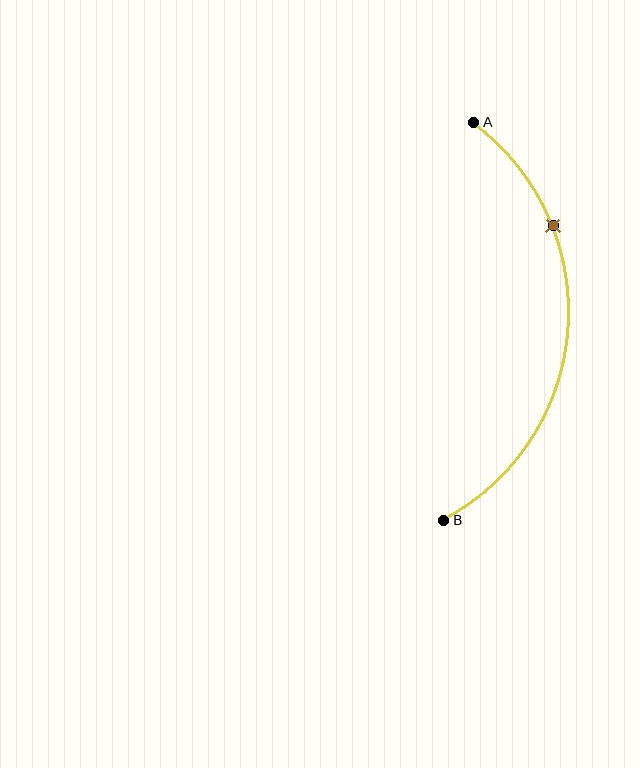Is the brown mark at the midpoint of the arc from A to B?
No. The brown mark lies on the arc but is closer to endpoint A. The arc midpoint would be at the point on the curve equidistant along the arc from both A and B.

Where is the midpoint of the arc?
The arc midpoint is the point on the curve farthest from the straight line joining A and B. It sits to the right of that line.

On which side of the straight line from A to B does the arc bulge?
The arc bulges to the right of the straight line connecting A and B.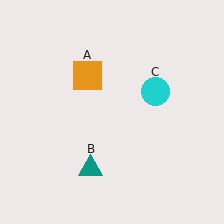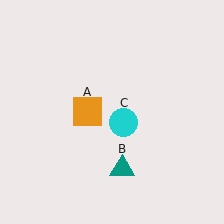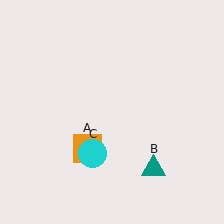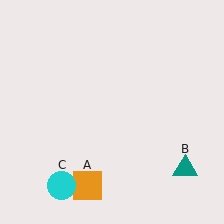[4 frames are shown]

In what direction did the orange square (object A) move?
The orange square (object A) moved down.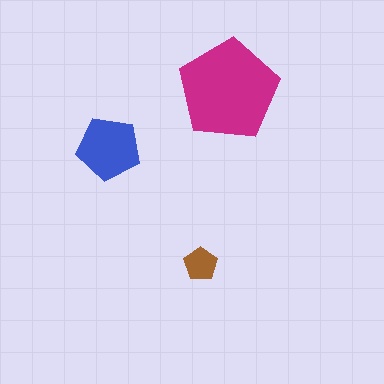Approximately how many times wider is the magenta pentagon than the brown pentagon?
About 3 times wider.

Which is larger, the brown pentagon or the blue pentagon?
The blue one.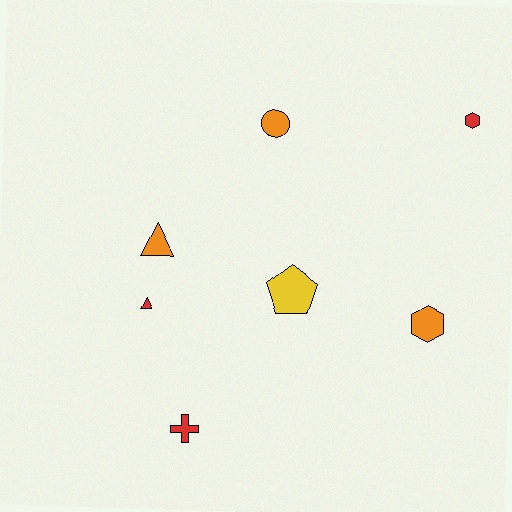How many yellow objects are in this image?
There is 1 yellow object.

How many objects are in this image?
There are 7 objects.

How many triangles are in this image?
There are 2 triangles.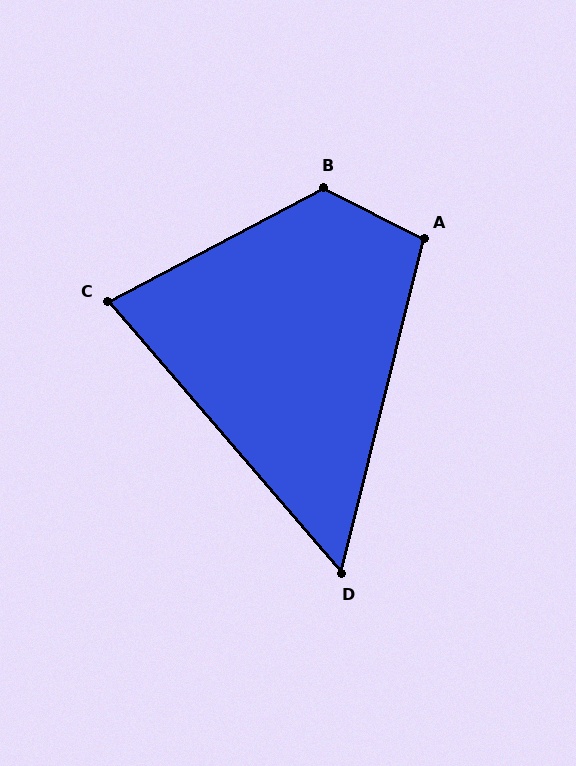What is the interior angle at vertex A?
Approximately 103 degrees (obtuse).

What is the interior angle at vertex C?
Approximately 77 degrees (acute).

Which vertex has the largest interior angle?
B, at approximately 125 degrees.